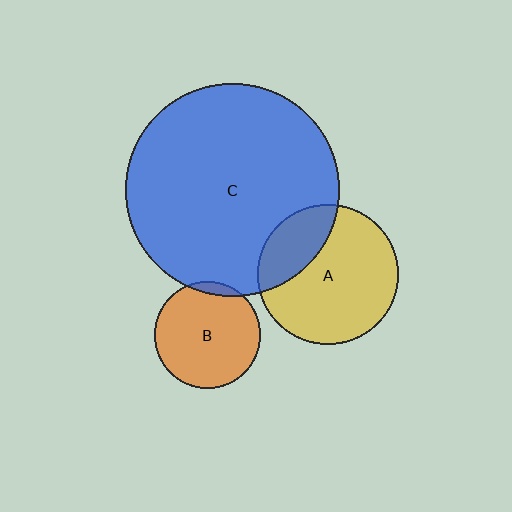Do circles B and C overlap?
Yes.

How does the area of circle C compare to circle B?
Approximately 4.0 times.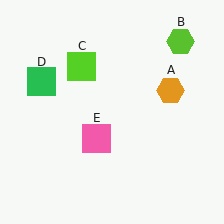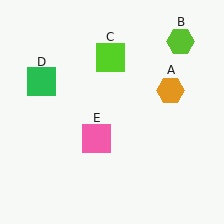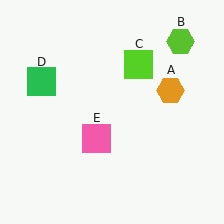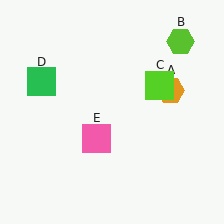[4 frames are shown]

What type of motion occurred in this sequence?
The lime square (object C) rotated clockwise around the center of the scene.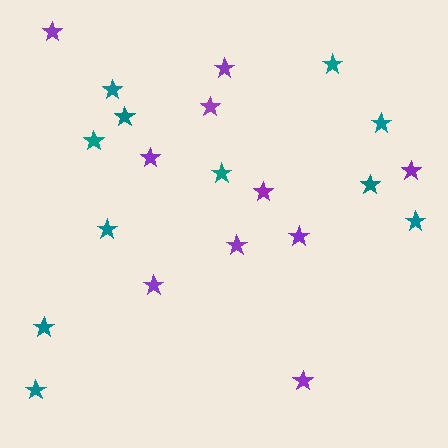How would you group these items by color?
There are 2 groups: one group of purple stars (10) and one group of teal stars (11).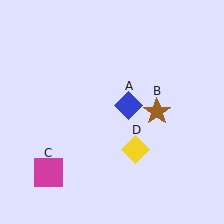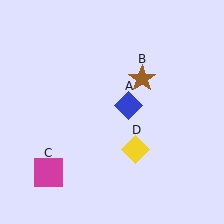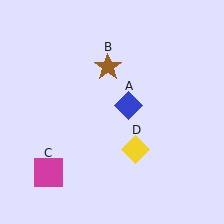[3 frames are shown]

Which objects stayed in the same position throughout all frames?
Blue diamond (object A) and magenta square (object C) and yellow diamond (object D) remained stationary.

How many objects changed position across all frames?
1 object changed position: brown star (object B).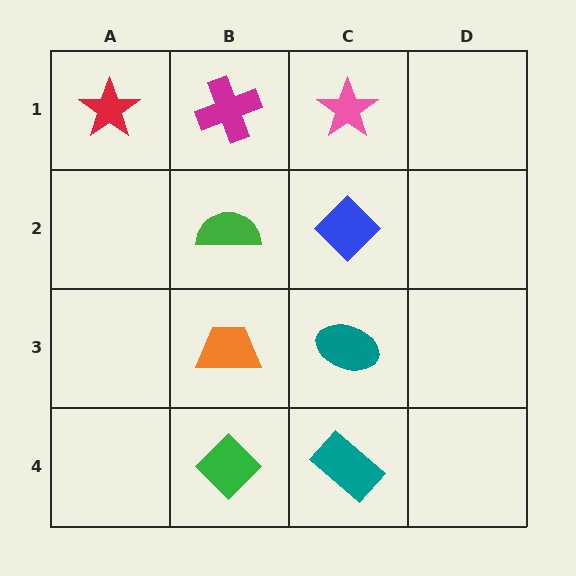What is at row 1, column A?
A red star.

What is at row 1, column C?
A pink star.